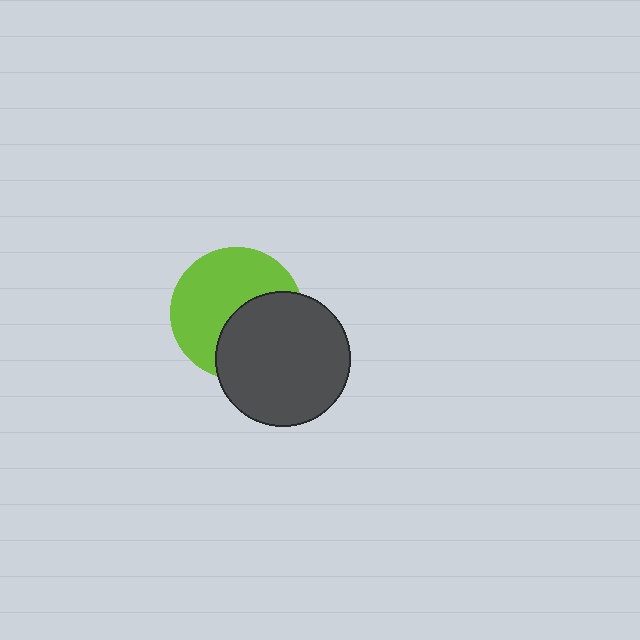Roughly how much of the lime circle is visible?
About half of it is visible (roughly 58%).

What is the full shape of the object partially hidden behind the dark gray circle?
The partially hidden object is a lime circle.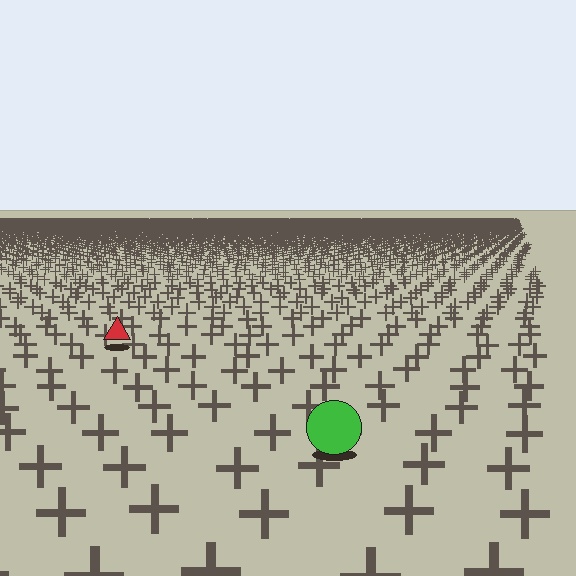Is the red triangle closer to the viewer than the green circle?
No. The green circle is closer — you can tell from the texture gradient: the ground texture is coarser near it.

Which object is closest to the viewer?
The green circle is closest. The texture marks near it are larger and more spread out.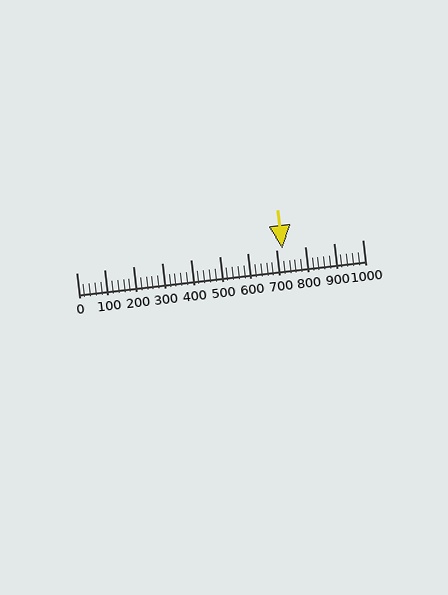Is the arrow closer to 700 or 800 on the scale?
The arrow is closer to 700.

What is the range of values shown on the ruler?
The ruler shows values from 0 to 1000.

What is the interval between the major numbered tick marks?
The major tick marks are spaced 100 units apart.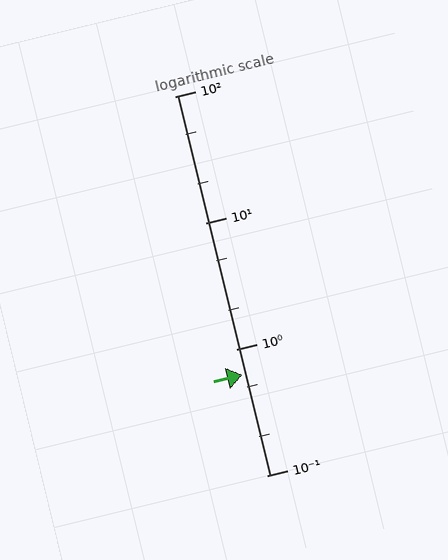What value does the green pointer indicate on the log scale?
The pointer indicates approximately 0.63.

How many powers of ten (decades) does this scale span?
The scale spans 3 decades, from 0.1 to 100.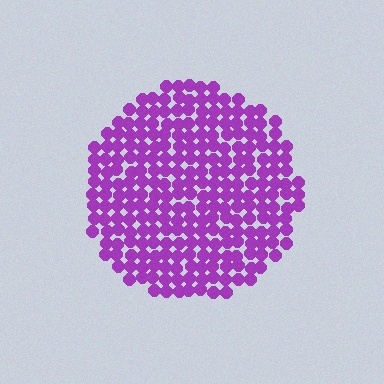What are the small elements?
The small elements are circles.